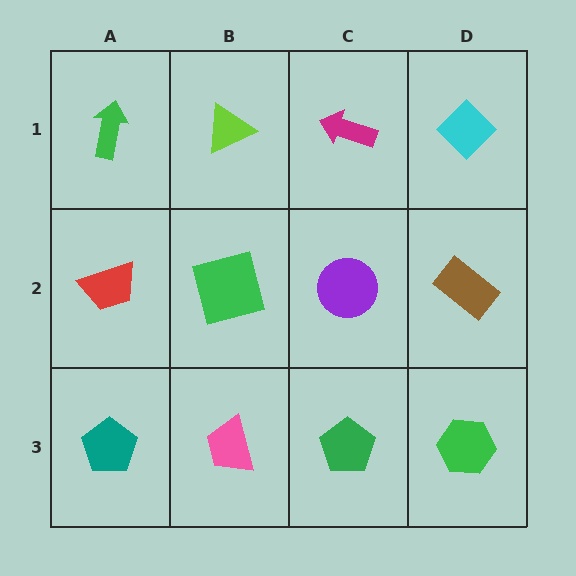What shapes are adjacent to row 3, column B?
A green square (row 2, column B), a teal pentagon (row 3, column A), a green pentagon (row 3, column C).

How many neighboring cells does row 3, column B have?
3.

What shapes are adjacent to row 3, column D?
A brown rectangle (row 2, column D), a green pentagon (row 3, column C).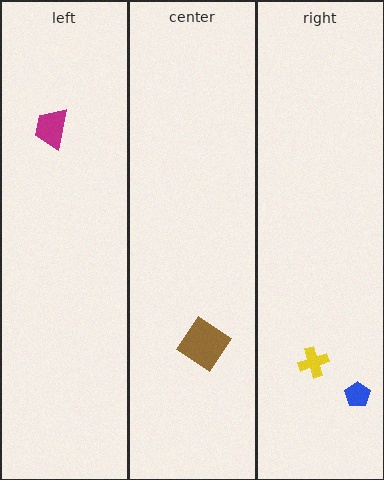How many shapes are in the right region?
2.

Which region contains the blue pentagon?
The right region.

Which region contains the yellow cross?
The right region.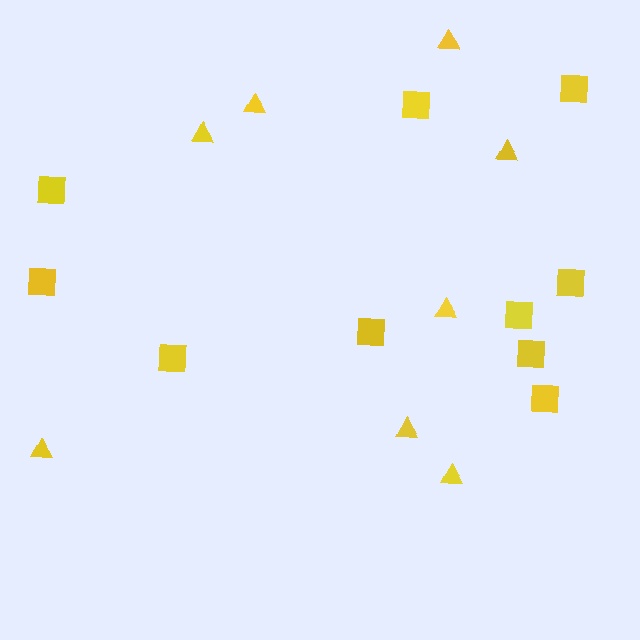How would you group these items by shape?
There are 2 groups: one group of squares (10) and one group of triangles (8).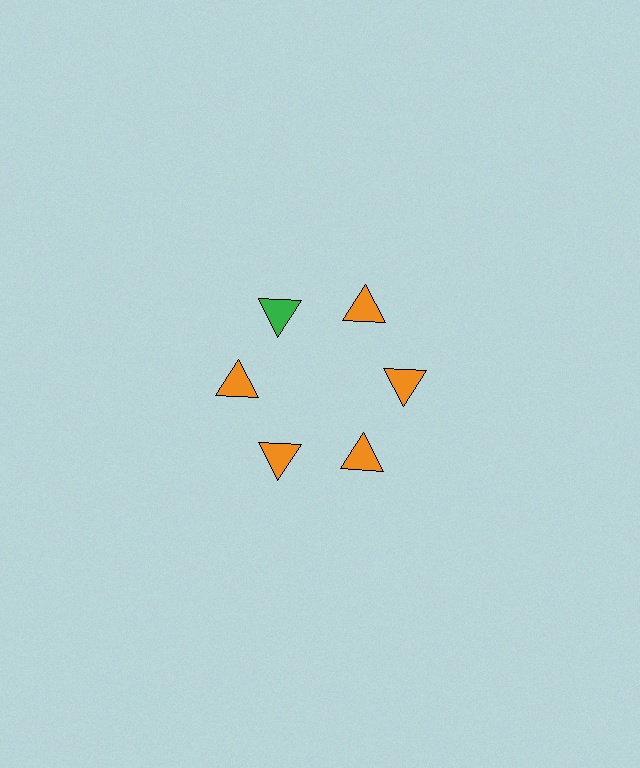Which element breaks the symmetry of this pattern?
The green triangle at roughly the 11 o'clock position breaks the symmetry. All other shapes are orange triangles.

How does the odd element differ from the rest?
It has a different color: green instead of orange.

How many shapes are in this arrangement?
There are 6 shapes arranged in a ring pattern.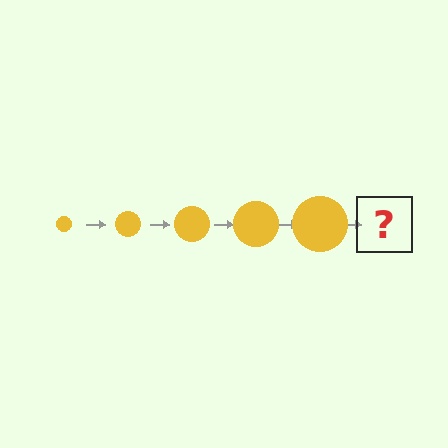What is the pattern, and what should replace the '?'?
The pattern is that the circle gets progressively larger each step. The '?' should be a yellow circle, larger than the previous one.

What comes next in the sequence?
The next element should be a yellow circle, larger than the previous one.